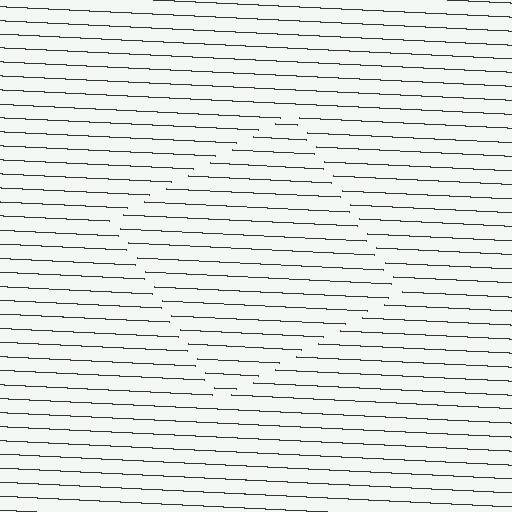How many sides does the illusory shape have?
4 sides — the line-ends trace a square.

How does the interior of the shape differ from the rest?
The interior of the shape contains the same grating, shifted by half a period — the contour is defined by the phase discontinuity where line-ends from the inner and outer gratings abut.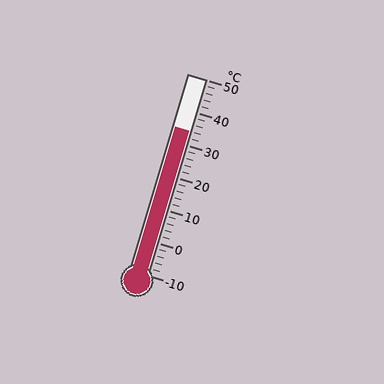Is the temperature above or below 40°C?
The temperature is below 40°C.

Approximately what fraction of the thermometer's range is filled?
The thermometer is filled to approximately 75% of its range.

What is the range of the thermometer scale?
The thermometer scale ranges from -10°C to 50°C.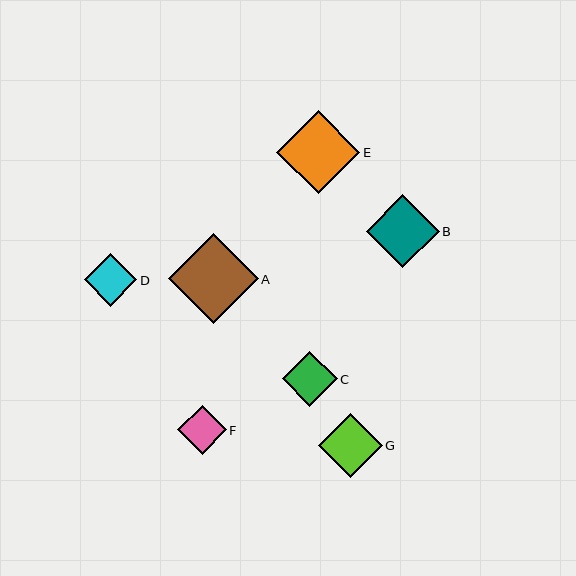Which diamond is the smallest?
Diamond F is the smallest with a size of approximately 48 pixels.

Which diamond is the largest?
Diamond A is the largest with a size of approximately 89 pixels.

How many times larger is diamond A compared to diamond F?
Diamond A is approximately 1.8 times the size of diamond F.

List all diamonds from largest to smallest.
From largest to smallest: A, E, B, G, C, D, F.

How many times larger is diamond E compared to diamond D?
Diamond E is approximately 1.6 times the size of diamond D.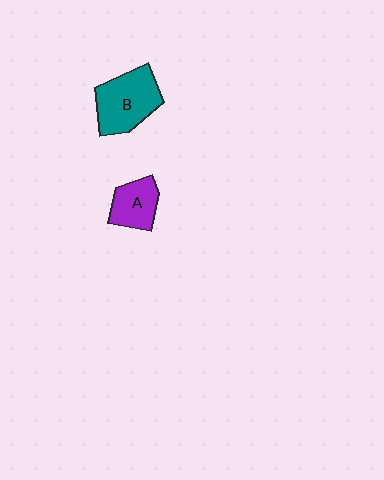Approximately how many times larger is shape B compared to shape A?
Approximately 1.6 times.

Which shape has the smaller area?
Shape A (purple).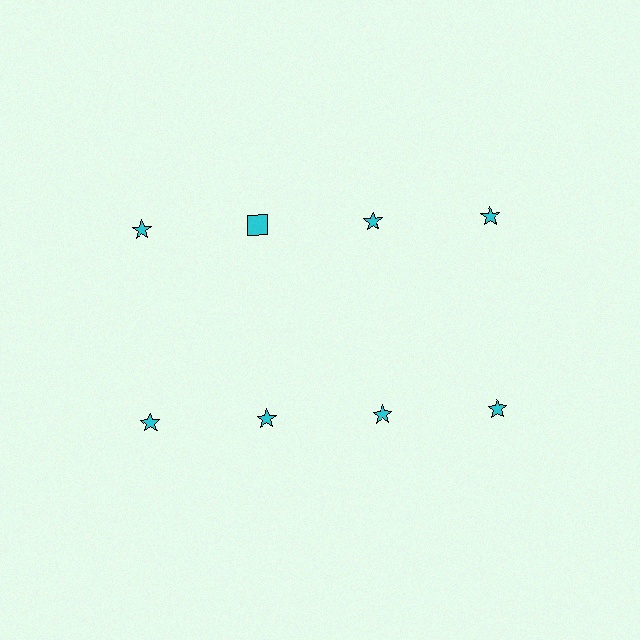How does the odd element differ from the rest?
It has a different shape: square instead of star.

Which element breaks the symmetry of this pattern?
The cyan square in the top row, second from left column breaks the symmetry. All other shapes are cyan stars.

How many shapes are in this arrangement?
There are 8 shapes arranged in a grid pattern.